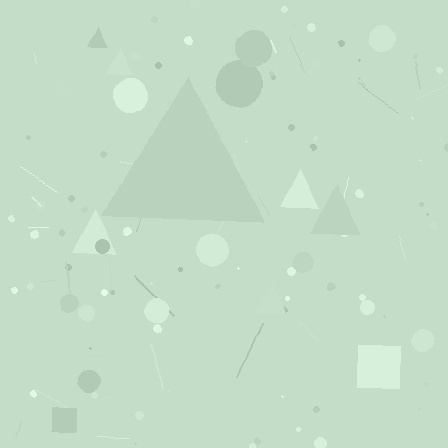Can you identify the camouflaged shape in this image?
The camouflaged shape is a triangle.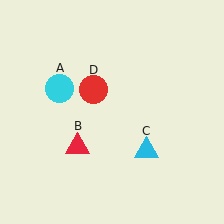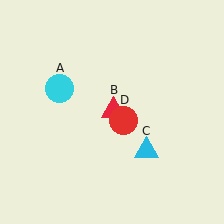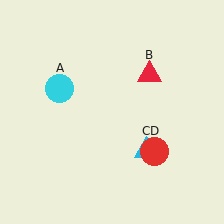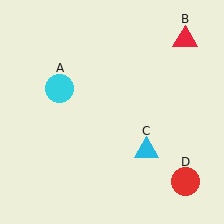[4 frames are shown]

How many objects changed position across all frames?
2 objects changed position: red triangle (object B), red circle (object D).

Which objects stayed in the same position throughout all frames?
Cyan circle (object A) and cyan triangle (object C) remained stationary.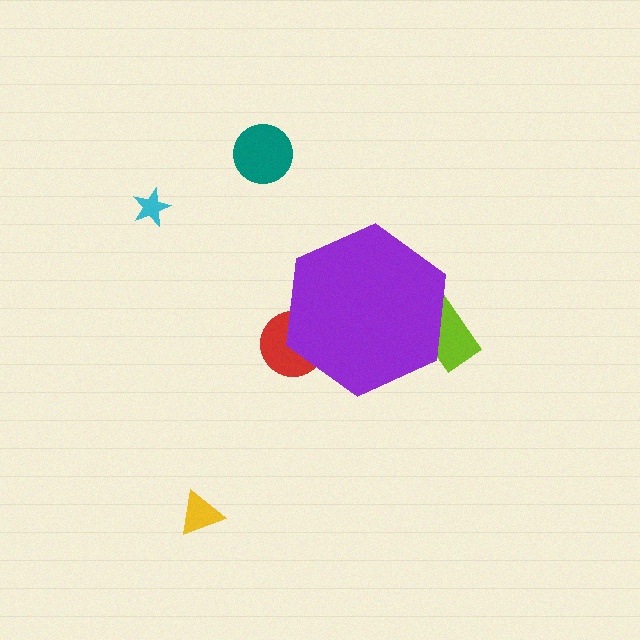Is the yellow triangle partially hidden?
No, the yellow triangle is fully visible.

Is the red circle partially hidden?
Yes, the red circle is partially hidden behind the purple hexagon.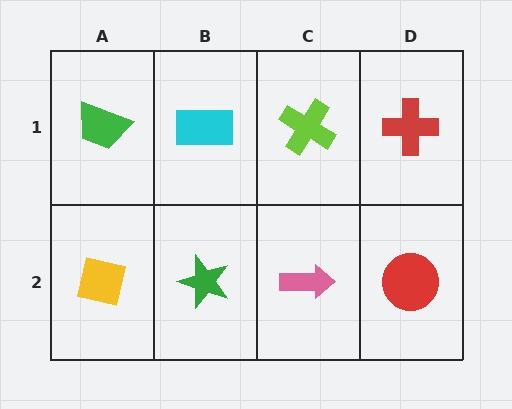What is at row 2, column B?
A green star.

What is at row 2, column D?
A red circle.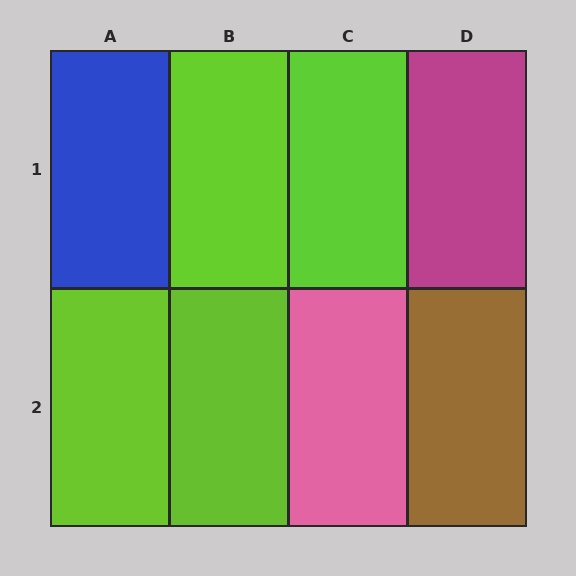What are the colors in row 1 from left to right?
Blue, lime, lime, magenta.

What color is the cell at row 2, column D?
Brown.